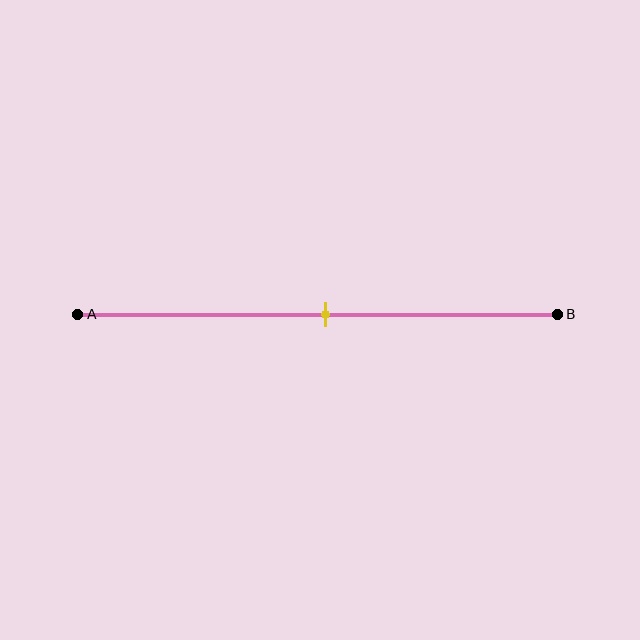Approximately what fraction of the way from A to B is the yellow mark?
The yellow mark is approximately 50% of the way from A to B.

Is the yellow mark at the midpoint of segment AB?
Yes, the mark is approximately at the midpoint.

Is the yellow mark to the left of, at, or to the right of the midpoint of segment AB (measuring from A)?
The yellow mark is approximately at the midpoint of segment AB.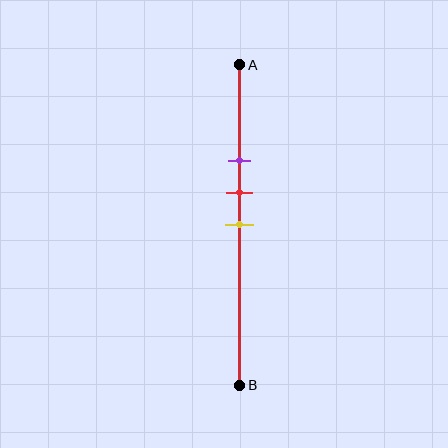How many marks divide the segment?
There are 3 marks dividing the segment.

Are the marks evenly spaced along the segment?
Yes, the marks are approximately evenly spaced.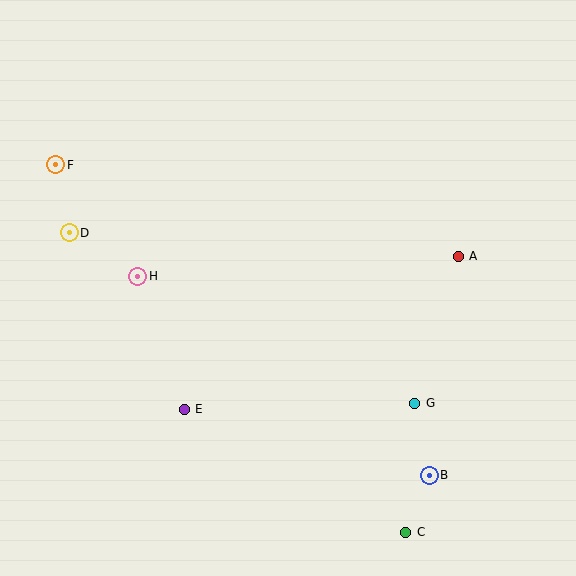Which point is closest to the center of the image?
Point H at (138, 276) is closest to the center.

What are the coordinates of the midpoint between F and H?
The midpoint between F and H is at (97, 221).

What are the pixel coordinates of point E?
Point E is at (184, 409).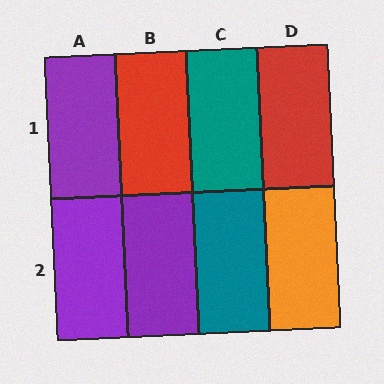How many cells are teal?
2 cells are teal.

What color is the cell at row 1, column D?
Red.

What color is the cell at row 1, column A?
Purple.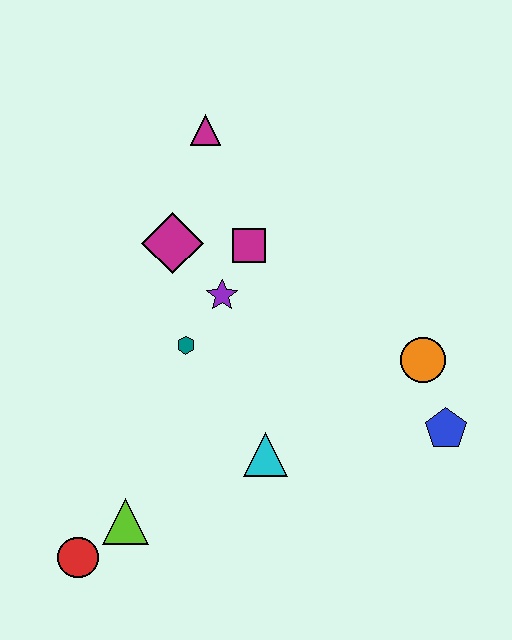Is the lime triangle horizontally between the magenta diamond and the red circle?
Yes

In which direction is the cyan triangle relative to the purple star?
The cyan triangle is below the purple star.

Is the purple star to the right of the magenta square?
No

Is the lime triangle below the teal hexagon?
Yes